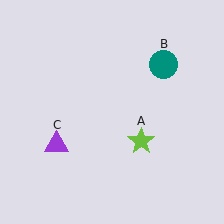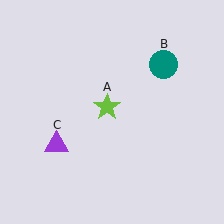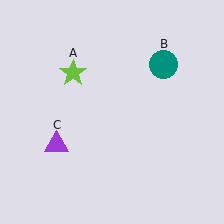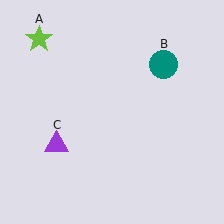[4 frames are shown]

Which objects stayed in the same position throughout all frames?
Teal circle (object B) and purple triangle (object C) remained stationary.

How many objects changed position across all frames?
1 object changed position: lime star (object A).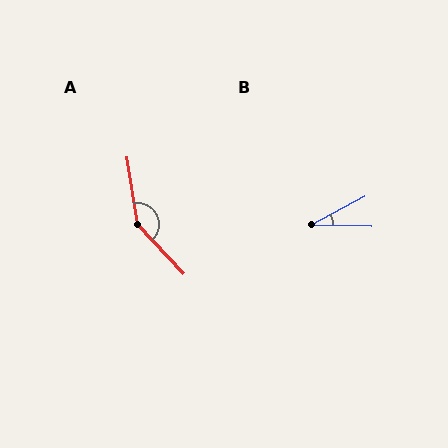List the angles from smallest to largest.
B (29°), A (146°).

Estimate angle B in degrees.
Approximately 29 degrees.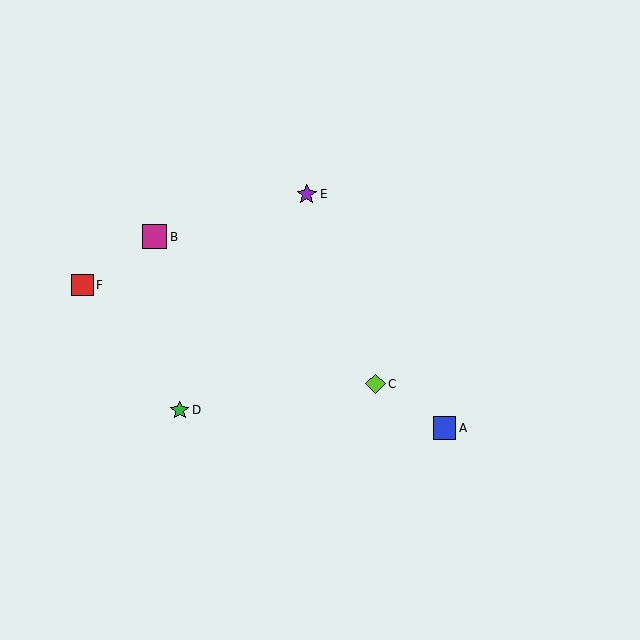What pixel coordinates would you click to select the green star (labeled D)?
Click at (180, 410) to select the green star D.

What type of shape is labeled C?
Shape C is a lime diamond.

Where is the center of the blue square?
The center of the blue square is at (445, 428).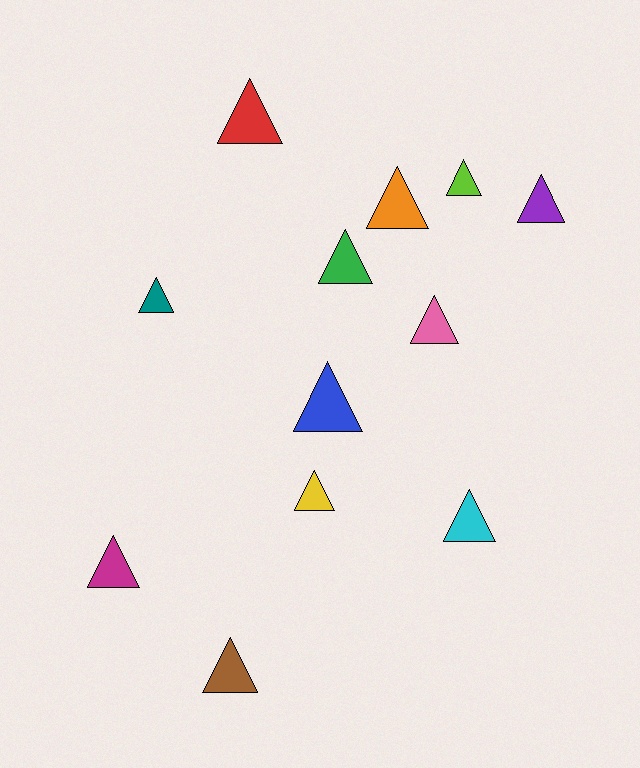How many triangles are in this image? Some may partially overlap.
There are 12 triangles.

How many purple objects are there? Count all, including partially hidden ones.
There is 1 purple object.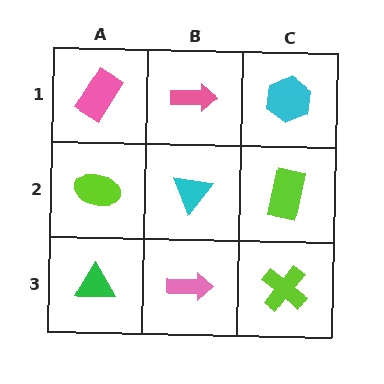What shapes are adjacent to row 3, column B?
A cyan triangle (row 2, column B), a green triangle (row 3, column A), a lime cross (row 3, column C).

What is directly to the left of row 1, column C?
A pink arrow.